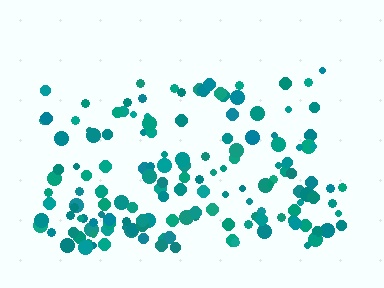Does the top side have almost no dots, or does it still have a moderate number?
Still a moderate number, just noticeably fewer than the bottom.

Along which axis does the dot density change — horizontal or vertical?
Vertical.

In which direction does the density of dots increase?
From top to bottom, with the bottom side densest.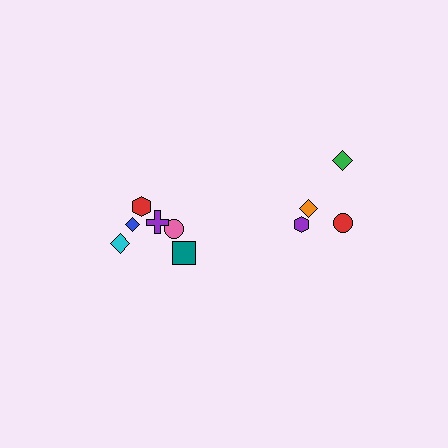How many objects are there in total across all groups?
There are 10 objects.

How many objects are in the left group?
There are 6 objects.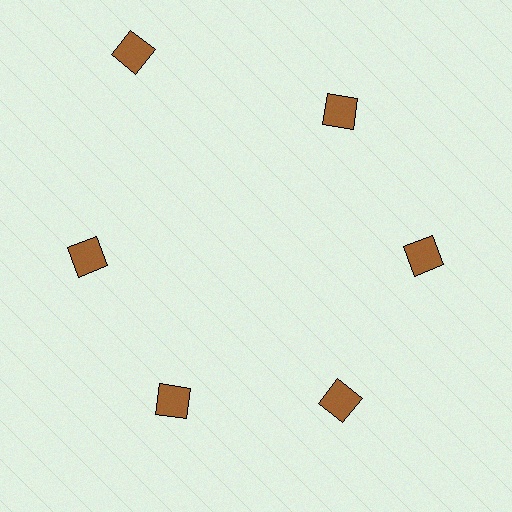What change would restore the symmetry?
The symmetry would be restored by moving it inward, back onto the ring so that all 6 diamonds sit at equal angles and equal distance from the center.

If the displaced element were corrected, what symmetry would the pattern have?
It would have 6-fold rotational symmetry — the pattern would map onto itself every 60 degrees.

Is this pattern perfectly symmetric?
No. The 6 brown diamonds are arranged in a ring, but one element near the 11 o'clock position is pushed outward from the center, breaking the 6-fold rotational symmetry.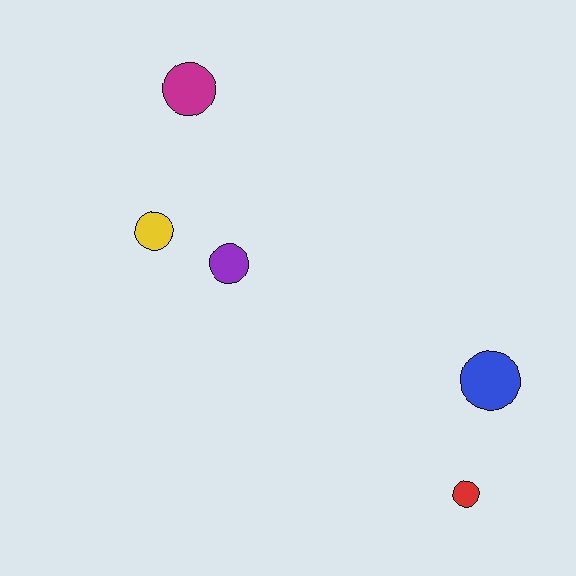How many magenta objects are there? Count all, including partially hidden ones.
There is 1 magenta object.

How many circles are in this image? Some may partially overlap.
There are 5 circles.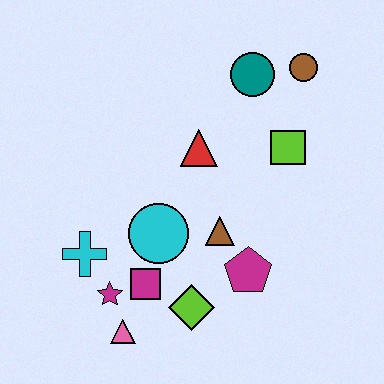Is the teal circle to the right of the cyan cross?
Yes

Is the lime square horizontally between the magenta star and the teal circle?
No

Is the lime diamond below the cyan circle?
Yes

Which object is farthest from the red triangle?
The pink triangle is farthest from the red triangle.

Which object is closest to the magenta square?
The magenta star is closest to the magenta square.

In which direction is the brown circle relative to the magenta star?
The brown circle is above the magenta star.